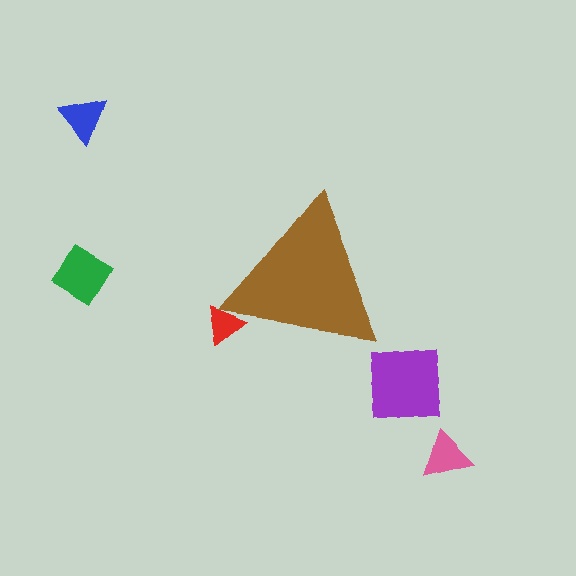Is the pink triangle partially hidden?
No, the pink triangle is fully visible.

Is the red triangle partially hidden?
Yes, the red triangle is partially hidden behind the brown triangle.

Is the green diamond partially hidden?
No, the green diamond is fully visible.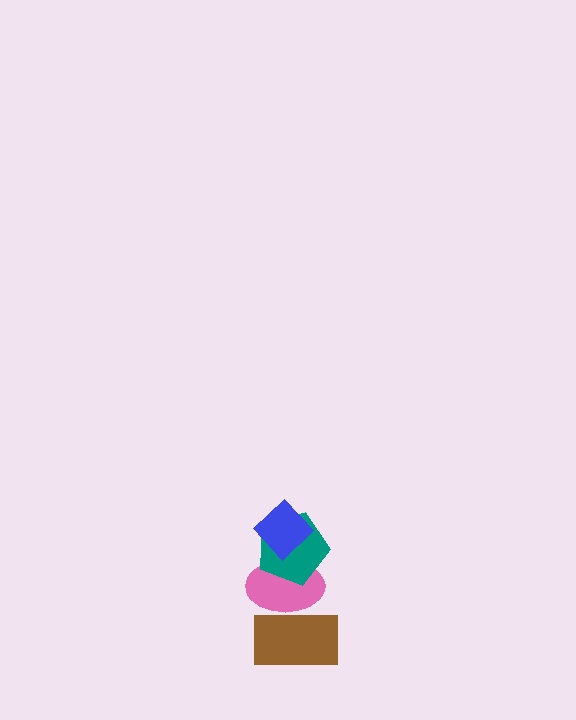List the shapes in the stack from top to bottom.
From top to bottom: the blue diamond, the teal pentagon, the pink ellipse, the brown rectangle.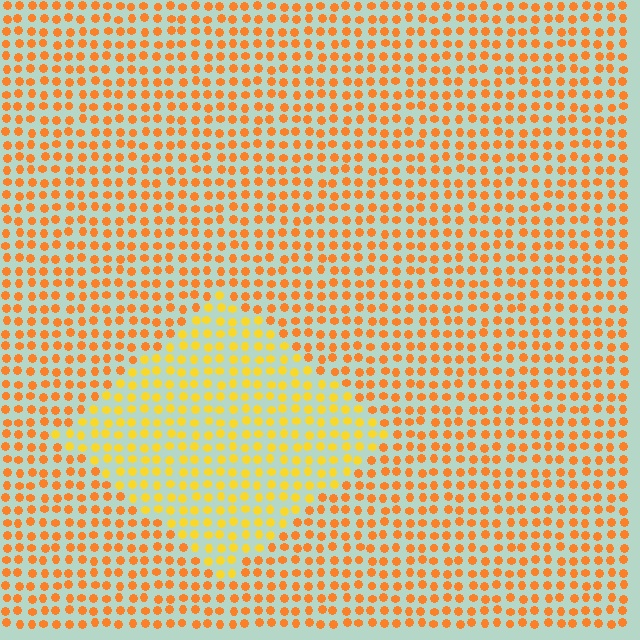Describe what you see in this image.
The image is filled with small orange elements in a uniform arrangement. A diamond-shaped region is visible where the elements are tinted to a slightly different hue, forming a subtle color boundary.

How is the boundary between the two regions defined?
The boundary is defined purely by a slight shift in hue (about 25 degrees). Spacing, size, and orientation are identical on both sides.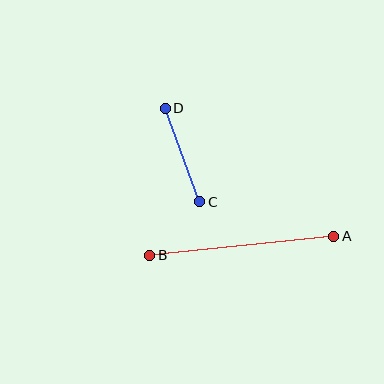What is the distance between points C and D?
The distance is approximately 100 pixels.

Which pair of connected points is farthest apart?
Points A and B are farthest apart.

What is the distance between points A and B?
The distance is approximately 185 pixels.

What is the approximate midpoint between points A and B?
The midpoint is at approximately (242, 246) pixels.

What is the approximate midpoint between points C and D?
The midpoint is at approximately (183, 155) pixels.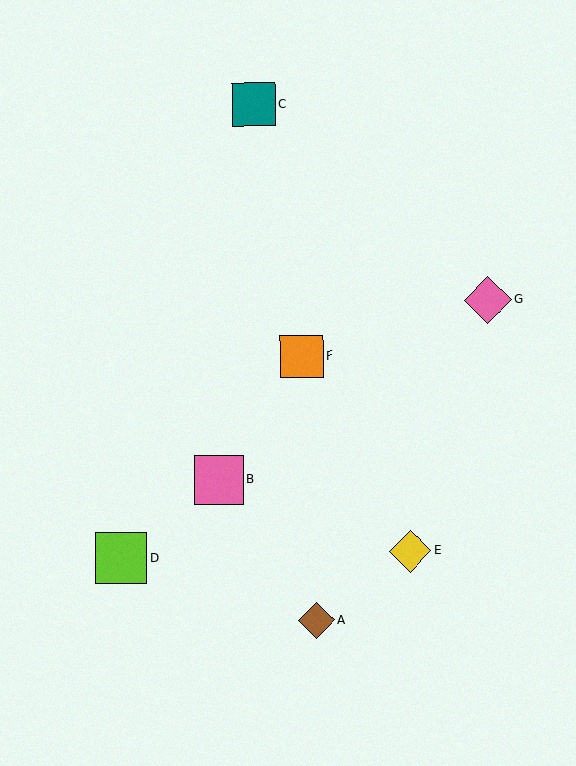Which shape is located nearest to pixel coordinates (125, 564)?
The lime square (labeled D) at (121, 558) is nearest to that location.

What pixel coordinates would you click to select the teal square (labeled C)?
Click at (254, 104) to select the teal square C.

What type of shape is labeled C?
Shape C is a teal square.